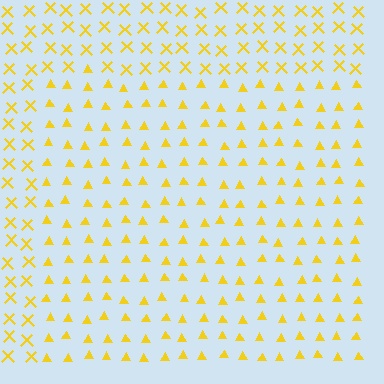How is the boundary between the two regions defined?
The boundary is defined by a change in element shape: triangles inside vs. X marks outside. All elements share the same color and spacing.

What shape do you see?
I see a rectangle.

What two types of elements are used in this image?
The image uses triangles inside the rectangle region and X marks outside it.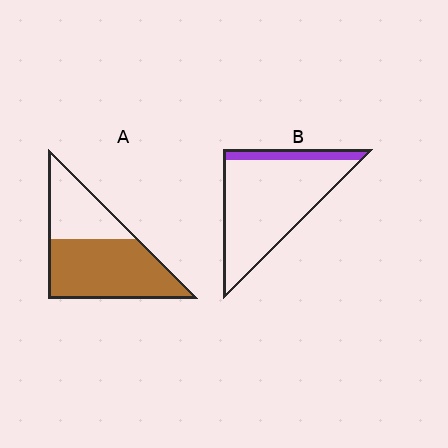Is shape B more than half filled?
No.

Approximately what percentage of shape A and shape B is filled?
A is approximately 65% and B is approximately 15%.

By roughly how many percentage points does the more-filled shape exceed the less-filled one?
By roughly 50 percentage points (A over B).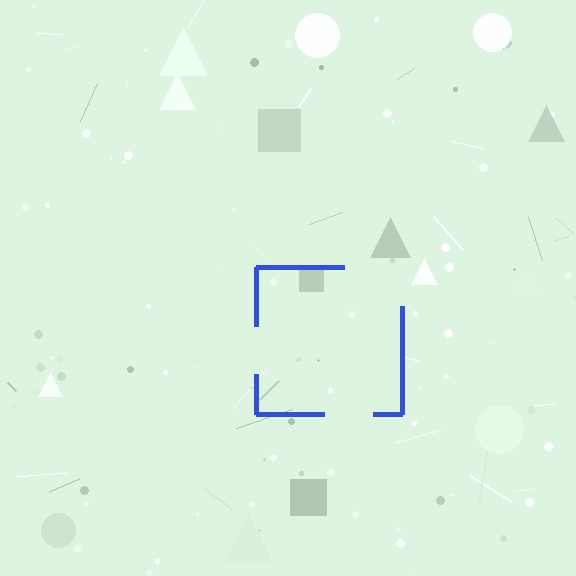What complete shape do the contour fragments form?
The contour fragments form a square.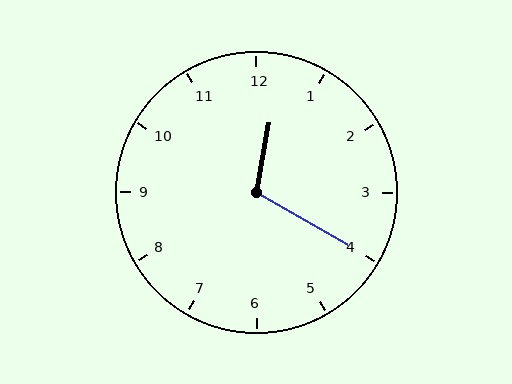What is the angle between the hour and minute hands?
Approximately 110 degrees.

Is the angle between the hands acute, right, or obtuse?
It is obtuse.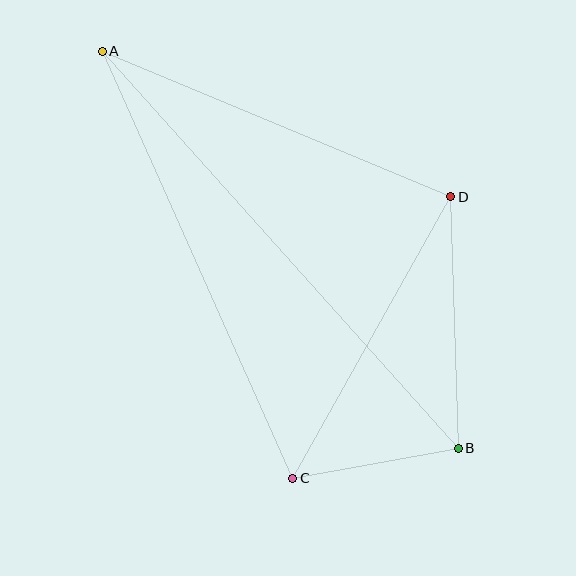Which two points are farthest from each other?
Points A and B are farthest from each other.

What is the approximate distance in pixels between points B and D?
The distance between B and D is approximately 252 pixels.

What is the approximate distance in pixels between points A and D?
The distance between A and D is approximately 378 pixels.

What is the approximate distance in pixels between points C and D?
The distance between C and D is approximately 323 pixels.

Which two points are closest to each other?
Points B and C are closest to each other.